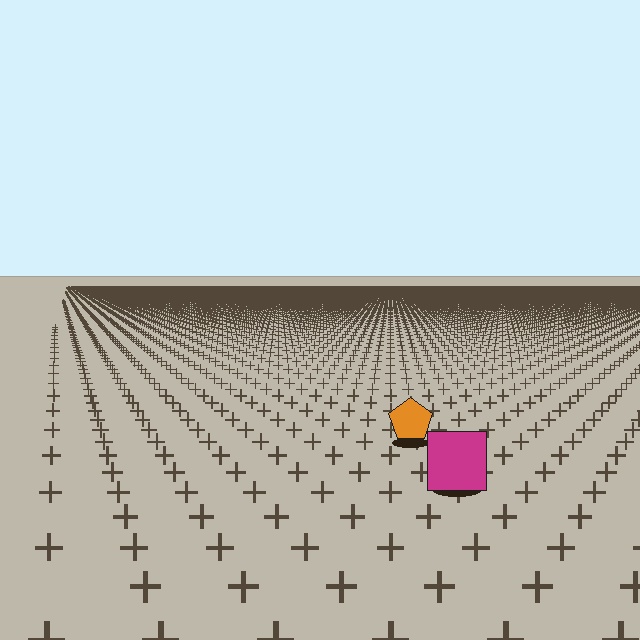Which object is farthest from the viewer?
The orange pentagon is farthest from the viewer. It appears smaller and the ground texture around it is denser.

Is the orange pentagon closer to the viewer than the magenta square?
No. The magenta square is closer — you can tell from the texture gradient: the ground texture is coarser near it.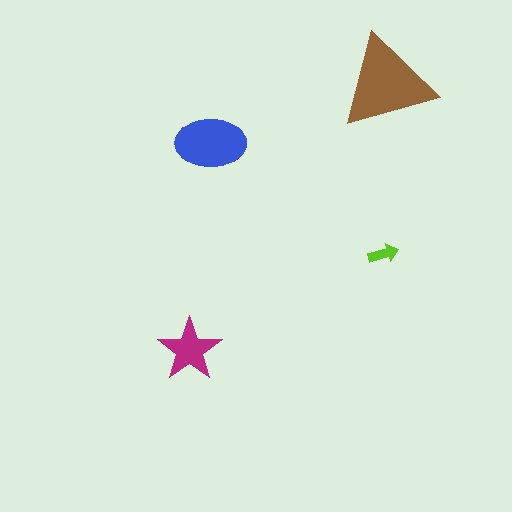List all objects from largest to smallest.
The brown triangle, the blue ellipse, the magenta star, the lime arrow.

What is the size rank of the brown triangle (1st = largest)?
1st.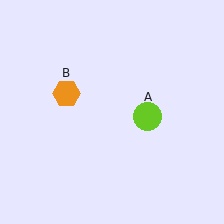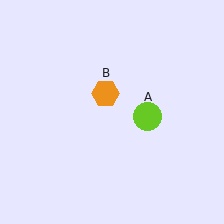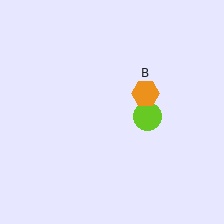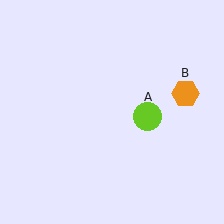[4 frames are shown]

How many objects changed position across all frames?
1 object changed position: orange hexagon (object B).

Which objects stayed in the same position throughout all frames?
Lime circle (object A) remained stationary.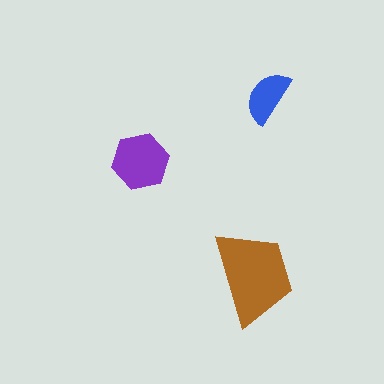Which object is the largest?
The brown trapezoid.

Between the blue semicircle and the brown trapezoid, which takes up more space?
The brown trapezoid.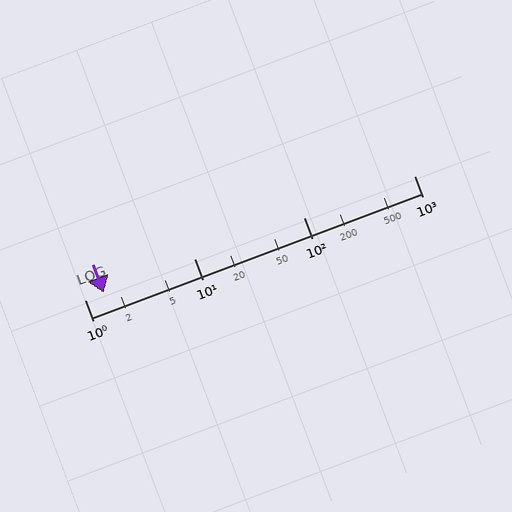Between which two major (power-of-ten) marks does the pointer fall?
The pointer is between 1 and 10.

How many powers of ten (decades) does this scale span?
The scale spans 3 decades, from 1 to 1000.